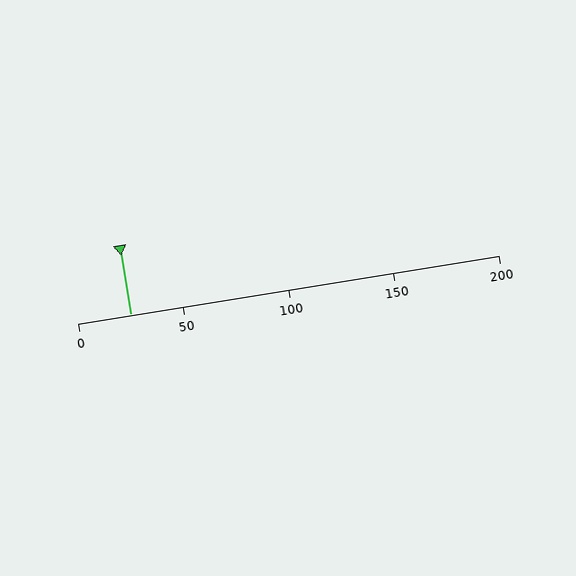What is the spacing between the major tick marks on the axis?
The major ticks are spaced 50 apart.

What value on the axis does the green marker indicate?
The marker indicates approximately 25.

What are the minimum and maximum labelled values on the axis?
The axis runs from 0 to 200.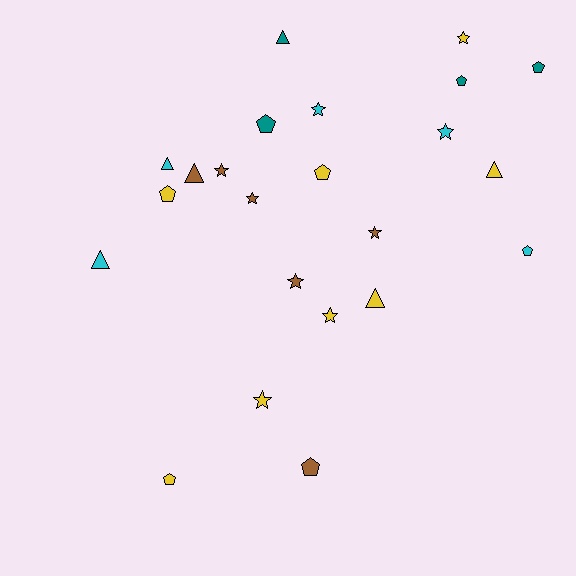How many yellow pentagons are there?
There are 3 yellow pentagons.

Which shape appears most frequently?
Star, with 9 objects.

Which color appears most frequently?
Yellow, with 8 objects.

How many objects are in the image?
There are 23 objects.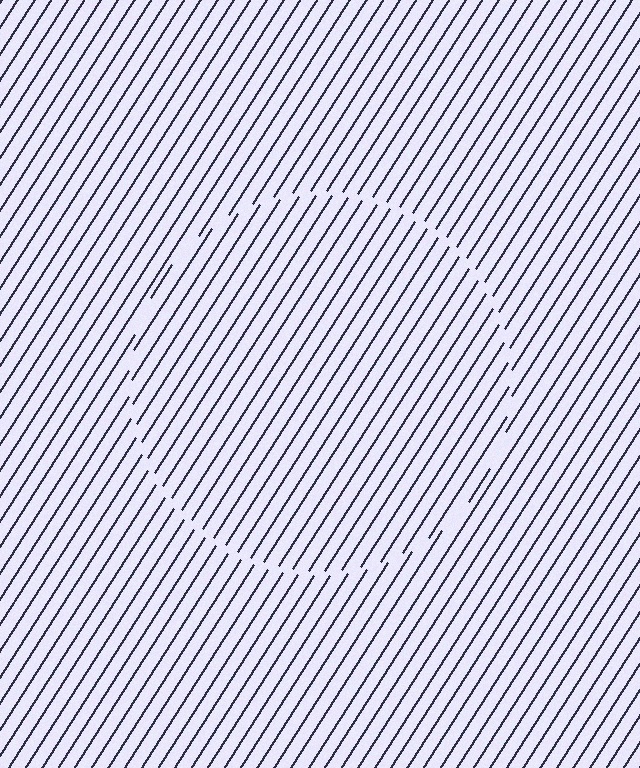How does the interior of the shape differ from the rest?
The interior of the shape contains the same grating, shifted by half a period — the contour is defined by the phase discontinuity where line-ends from the inner and outer gratings abut.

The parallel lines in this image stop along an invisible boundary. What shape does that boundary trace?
An illusory circle. The interior of the shape contains the same grating, shifted by half a period — the contour is defined by the phase discontinuity where line-ends from the inner and outer gratings abut.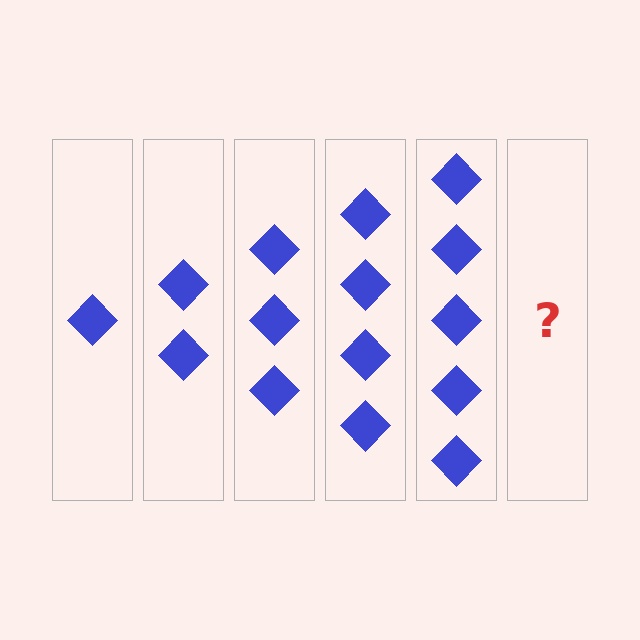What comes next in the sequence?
The next element should be 6 diamonds.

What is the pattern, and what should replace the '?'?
The pattern is that each step adds one more diamond. The '?' should be 6 diamonds.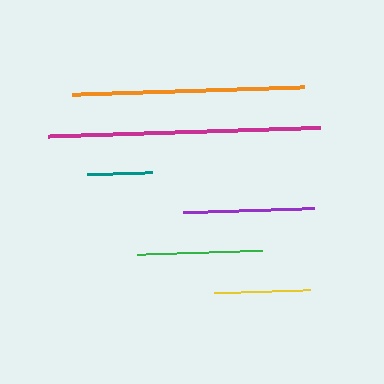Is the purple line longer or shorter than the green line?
The purple line is longer than the green line.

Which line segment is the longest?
The magenta line is the longest at approximately 272 pixels.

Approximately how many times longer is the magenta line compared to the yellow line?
The magenta line is approximately 2.8 times the length of the yellow line.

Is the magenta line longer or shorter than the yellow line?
The magenta line is longer than the yellow line.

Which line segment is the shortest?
The teal line is the shortest at approximately 65 pixels.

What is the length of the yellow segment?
The yellow segment is approximately 96 pixels long.